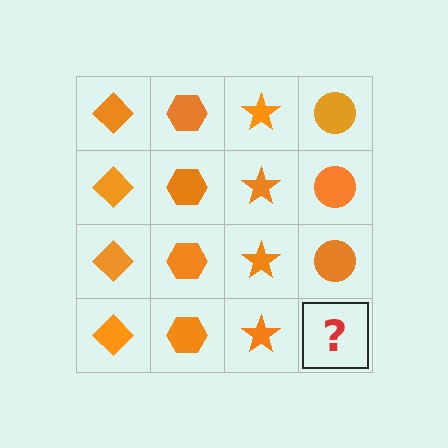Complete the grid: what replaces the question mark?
The question mark should be replaced with an orange circle.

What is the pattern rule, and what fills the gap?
The rule is that each column has a consistent shape. The gap should be filled with an orange circle.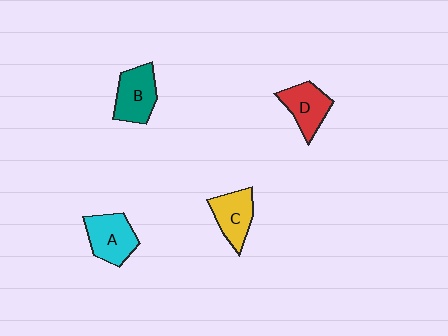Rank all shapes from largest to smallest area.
From largest to smallest: A (cyan), B (teal), D (red), C (yellow).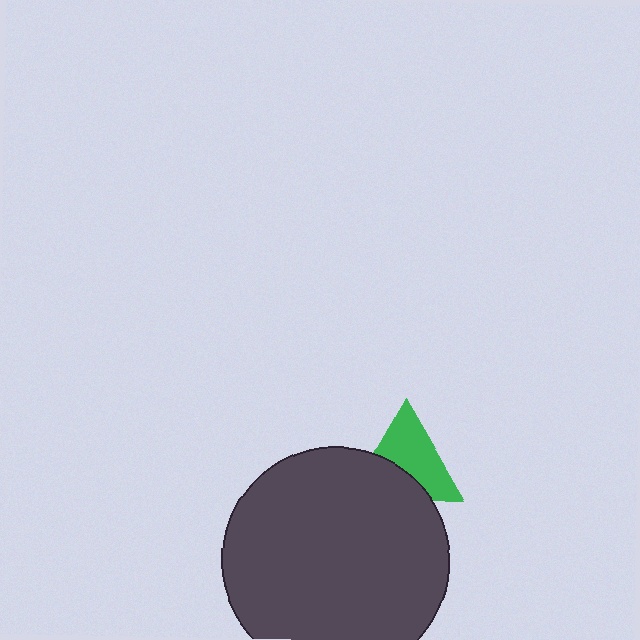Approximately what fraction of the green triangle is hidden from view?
Roughly 39% of the green triangle is hidden behind the dark gray circle.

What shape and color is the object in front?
The object in front is a dark gray circle.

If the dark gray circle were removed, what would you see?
You would see the complete green triangle.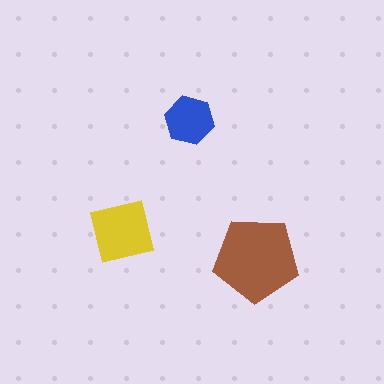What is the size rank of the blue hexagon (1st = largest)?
3rd.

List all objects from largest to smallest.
The brown pentagon, the yellow square, the blue hexagon.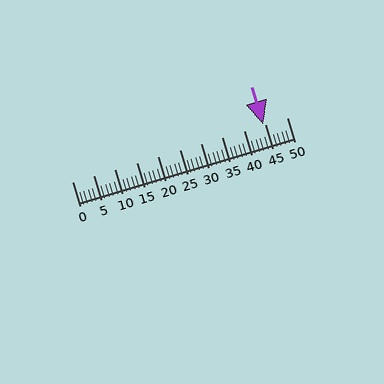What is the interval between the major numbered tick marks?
The major tick marks are spaced 5 units apart.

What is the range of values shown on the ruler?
The ruler shows values from 0 to 50.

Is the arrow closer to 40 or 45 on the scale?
The arrow is closer to 45.